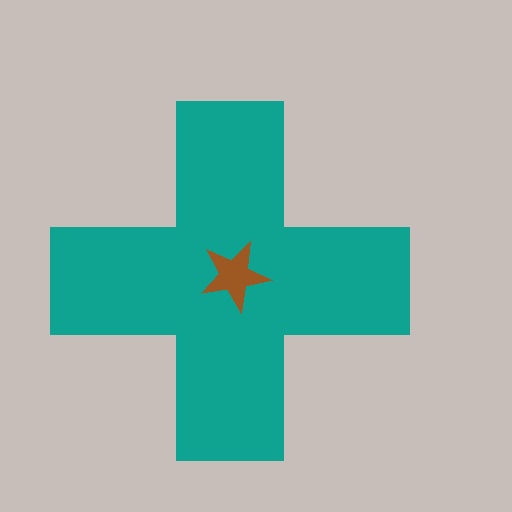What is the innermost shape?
The brown star.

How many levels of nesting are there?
2.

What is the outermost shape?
The teal cross.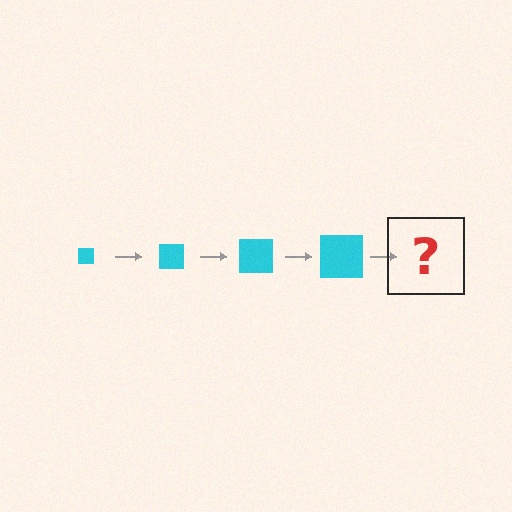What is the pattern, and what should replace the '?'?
The pattern is that the square gets progressively larger each step. The '?' should be a cyan square, larger than the previous one.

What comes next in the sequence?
The next element should be a cyan square, larger than the previous one.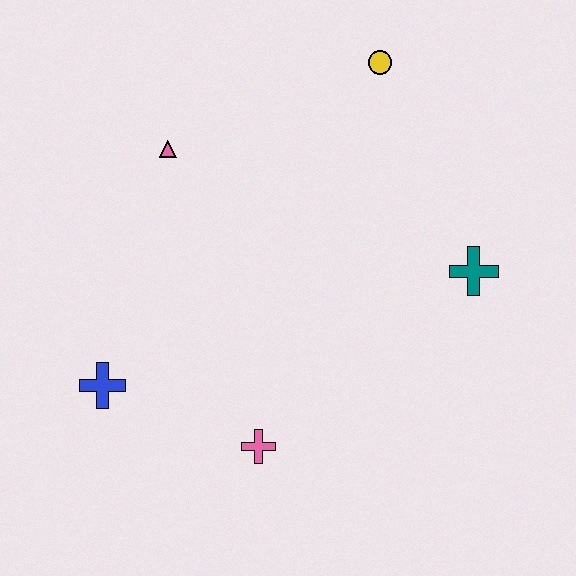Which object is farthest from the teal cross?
The blue cross is farthest from the teal cross.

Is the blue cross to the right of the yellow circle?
No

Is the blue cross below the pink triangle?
Yes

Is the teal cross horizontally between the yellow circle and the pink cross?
No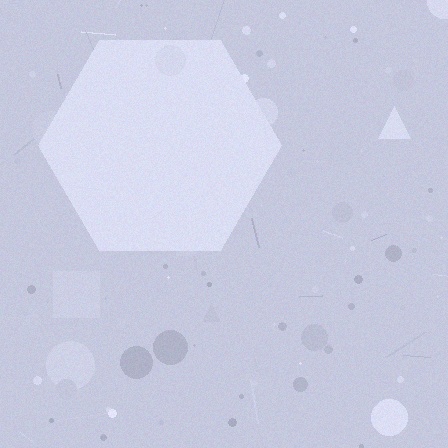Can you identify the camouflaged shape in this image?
The camouflaged shape is a hexagon.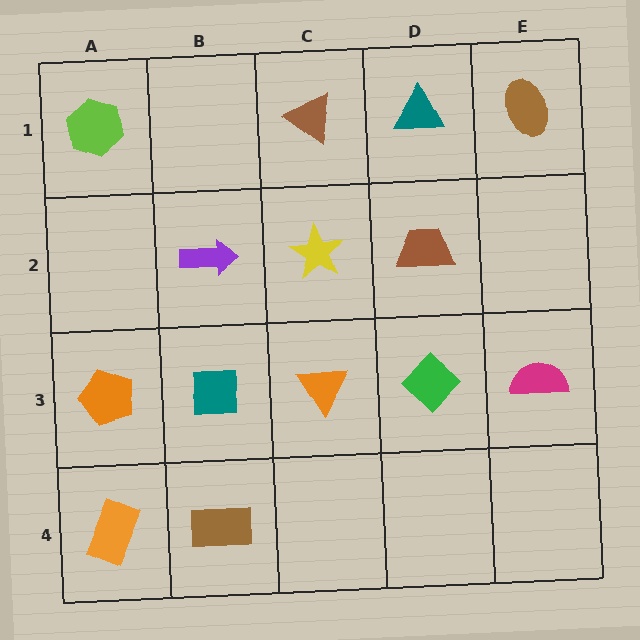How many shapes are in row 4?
2 shapes.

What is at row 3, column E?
A magenta semicircle.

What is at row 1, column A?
A lime hexagon.